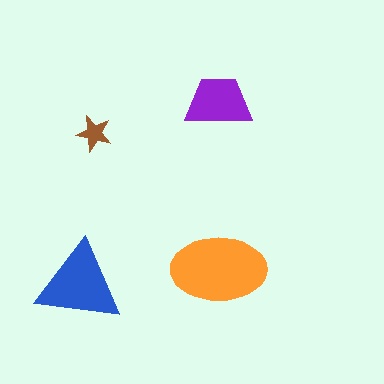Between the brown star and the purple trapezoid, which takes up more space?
The purple trapezoid.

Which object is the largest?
The orange ellipse.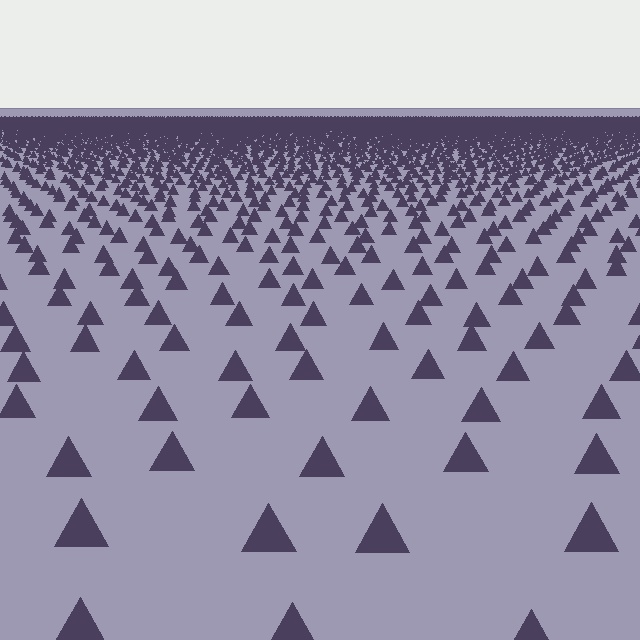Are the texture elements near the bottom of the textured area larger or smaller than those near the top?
Larger. Near the bottom, elements are closer to the viewer and appear at a bigger on-screen size.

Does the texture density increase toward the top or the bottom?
Density increases toward the top.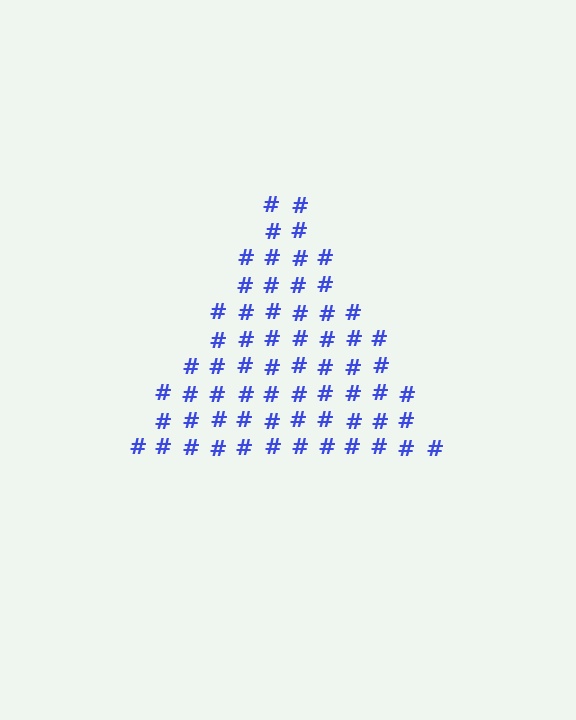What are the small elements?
The small elements are hash symbols.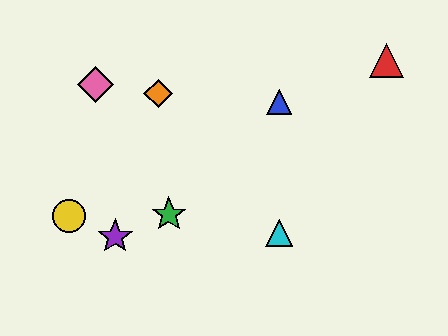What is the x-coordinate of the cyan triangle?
The cyan triangle is at x≈279.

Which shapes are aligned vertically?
The blue triangle, the cyan triangle are aligned vertically.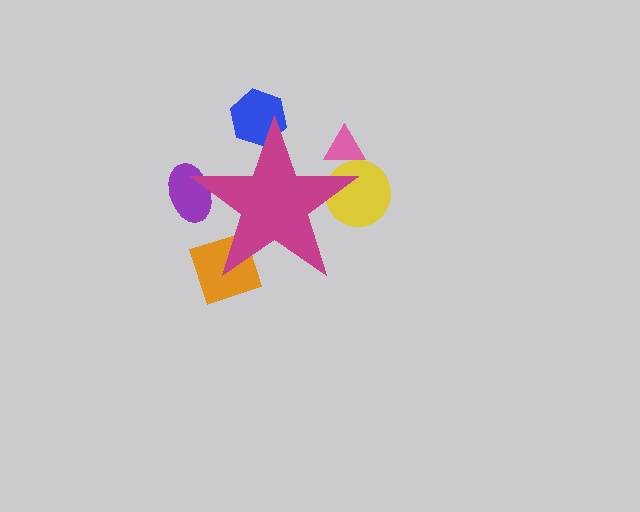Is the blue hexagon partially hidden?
Yes, the blue hexagon is partially hidden behind the magenta star.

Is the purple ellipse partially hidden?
Yes, the purple ellipse is partially hidden behind the magenta star.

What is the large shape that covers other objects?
A magenta star.